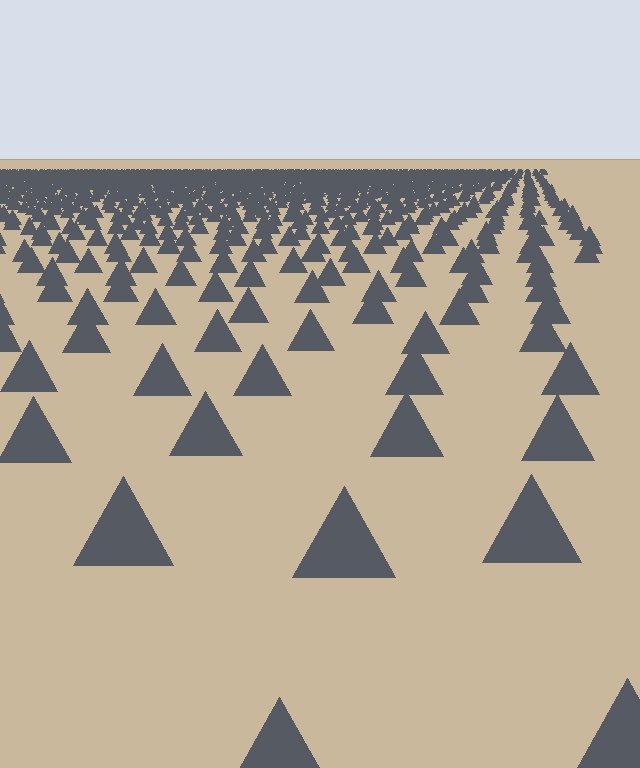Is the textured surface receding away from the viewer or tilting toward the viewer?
The surface is receding away from the viewer. Texture elements get smaller and denser toward the top.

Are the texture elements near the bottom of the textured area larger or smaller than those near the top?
Larger. Near the bottom, elements are closer to the viewer and appear at a bigger on-screen size.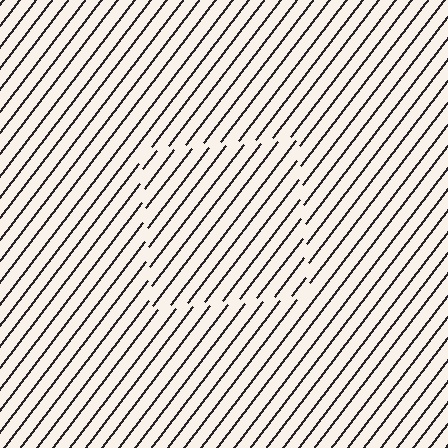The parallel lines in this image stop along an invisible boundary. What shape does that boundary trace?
An illusory square. The interior of the shape contains the same grating, shifted by half a period — the contour is defined by the phase discontinuity where line-ends from the inner and outer gratings abut.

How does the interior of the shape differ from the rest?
The interior of the shape contains the same grating, shifted by half a period — the contour is defined by the phase discontinuity where line-ends from the inner and outer gratings abut.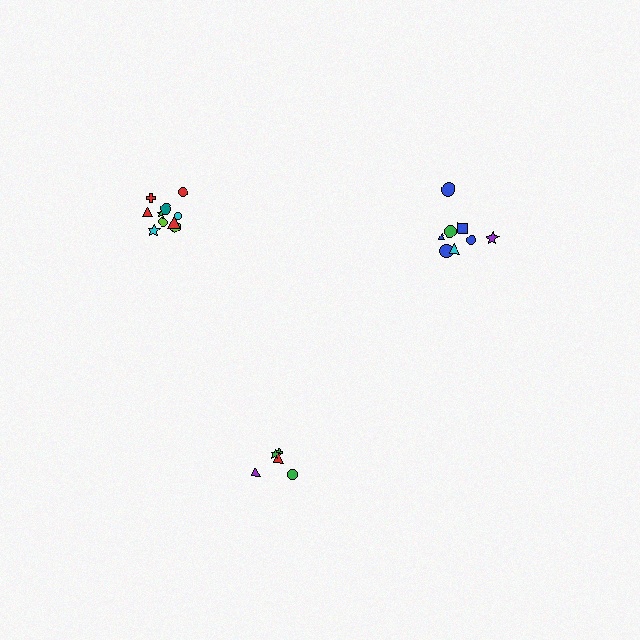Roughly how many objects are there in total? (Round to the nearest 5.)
Roughly 25 objects in total.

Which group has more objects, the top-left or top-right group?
The top-left group.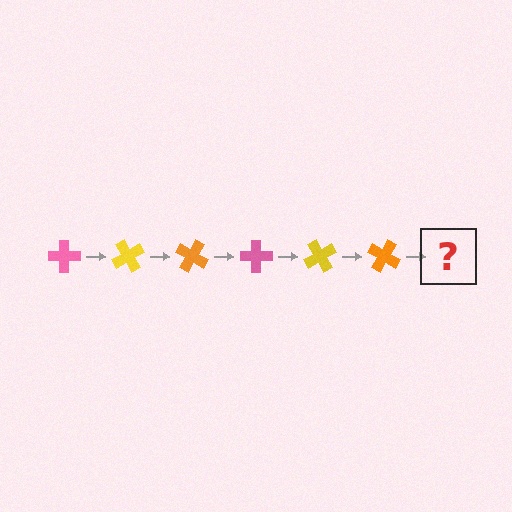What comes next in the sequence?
The next element should be a pink cross, rotated 360 degrees from the start.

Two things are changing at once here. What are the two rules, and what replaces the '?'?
The two rules are that it rotates 60 degrees each step and the color cycles through pink, yellow, and orange. The '?' should be a pink cross, rotated 360 degrees from the start.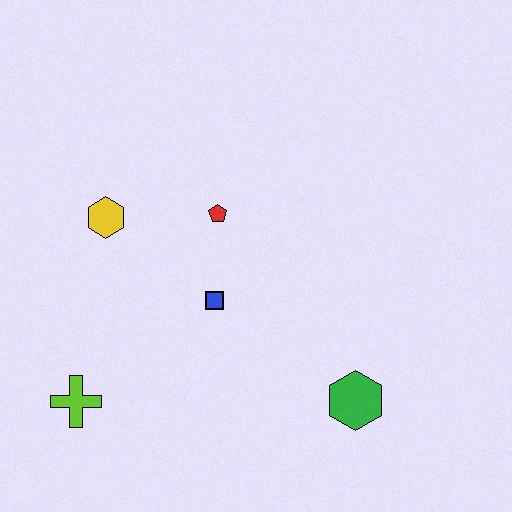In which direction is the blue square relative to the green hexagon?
The blue square is to the left of the green hexagon.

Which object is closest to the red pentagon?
The blue square is closest to the red pentagon.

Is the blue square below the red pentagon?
Yes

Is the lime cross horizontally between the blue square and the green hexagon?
No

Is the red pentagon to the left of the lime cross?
No